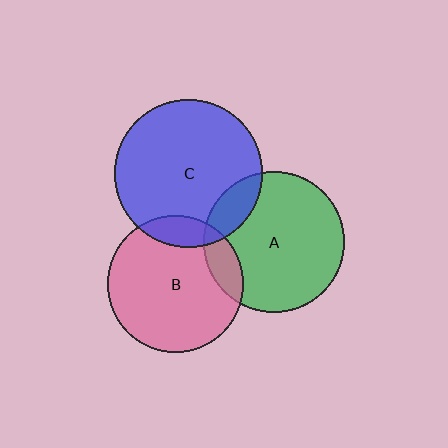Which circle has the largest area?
Circle C (blue).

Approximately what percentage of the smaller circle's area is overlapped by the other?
Approximately 15%.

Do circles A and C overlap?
Yes.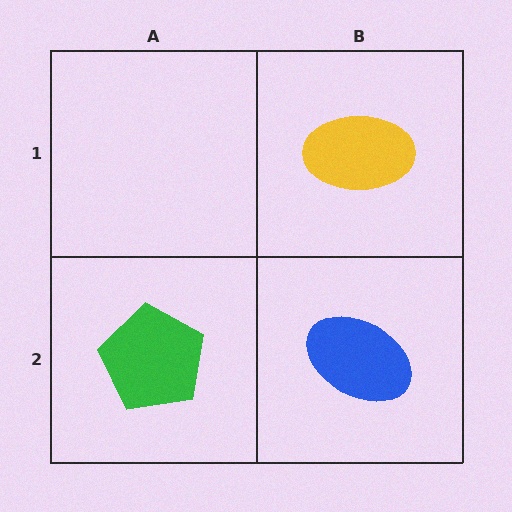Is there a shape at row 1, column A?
No, that cell is empty.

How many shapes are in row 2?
2 shapes.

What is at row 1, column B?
A yellow ellipse.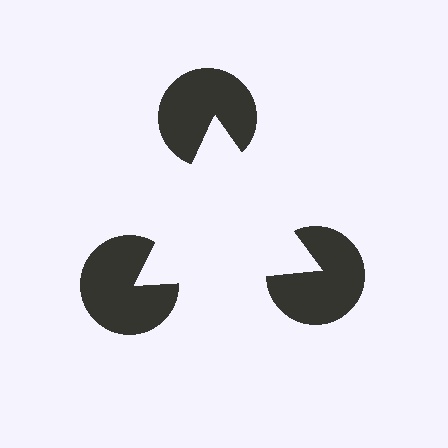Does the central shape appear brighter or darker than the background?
It typically appears slightly brighter than the background, even though no actual brightness change is drawn.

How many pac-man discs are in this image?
There are 3 — one at each vertex of the illusory triangle.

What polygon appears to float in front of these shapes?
An illusory triangle — its edges are inferred from the aligned wedge cuts in the pac-man discs, not physically drawn.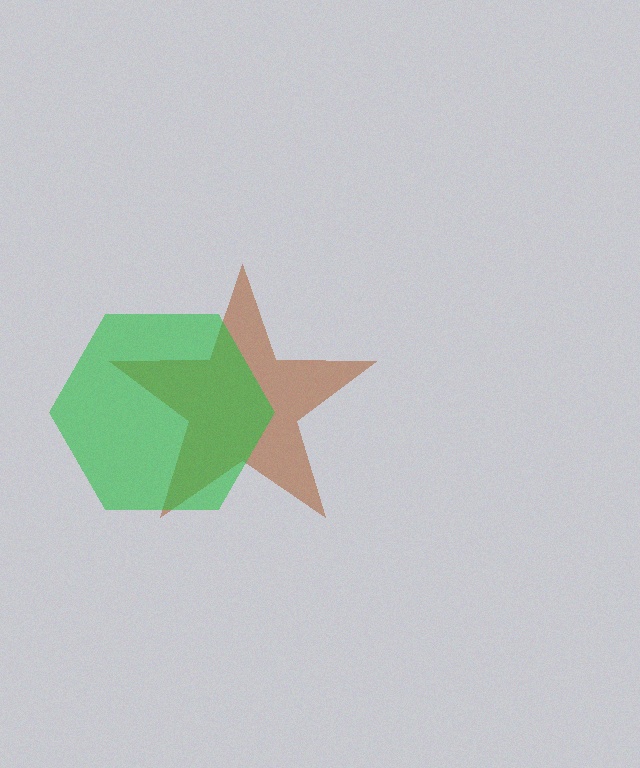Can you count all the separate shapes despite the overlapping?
Yes, there are 2 separate shapes.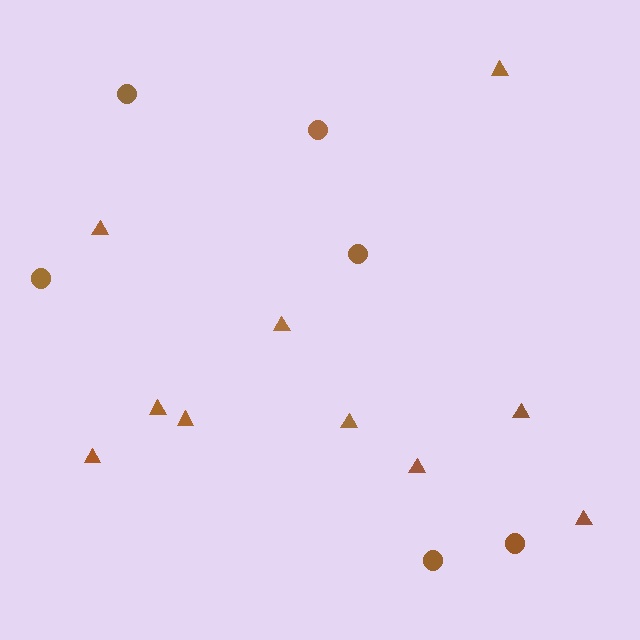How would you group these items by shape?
There are 2 groups: one group of circles (6) and one group of triangles (10).